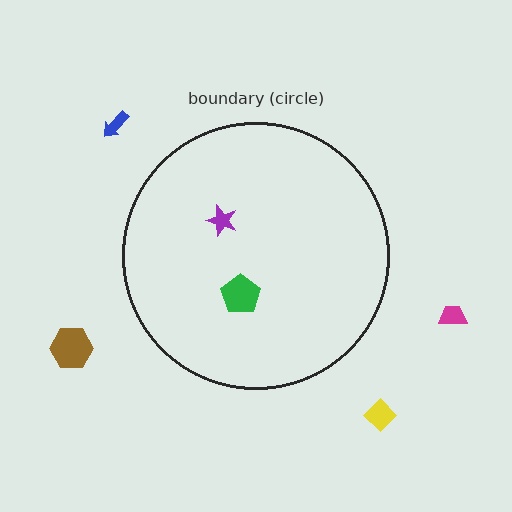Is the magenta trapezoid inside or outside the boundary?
Outside.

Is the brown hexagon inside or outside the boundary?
Outside.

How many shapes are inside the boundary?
2 inside, 4 outside.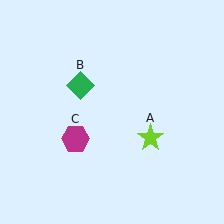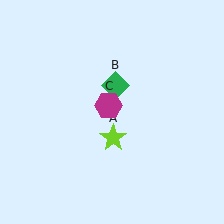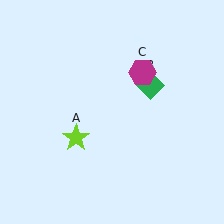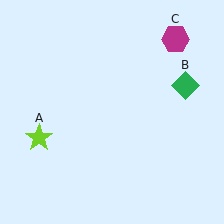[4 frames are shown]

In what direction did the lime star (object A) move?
The lime star (object A) moved left.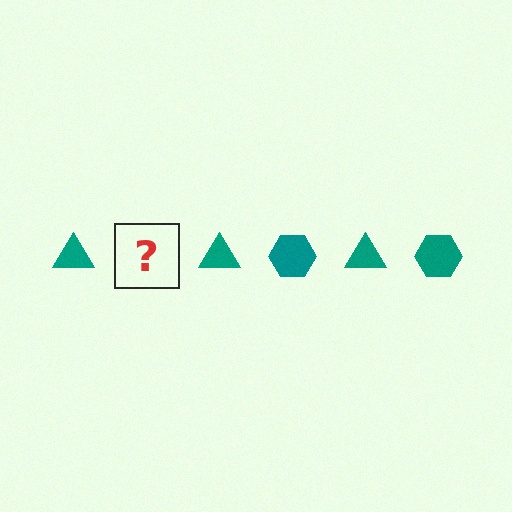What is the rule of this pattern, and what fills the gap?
The rule is that the pattern cycles through triangle, hexagon shapes in teal. The gap should be filled with a teal hexagon.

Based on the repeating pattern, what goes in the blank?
The blank should be a teal hexagon.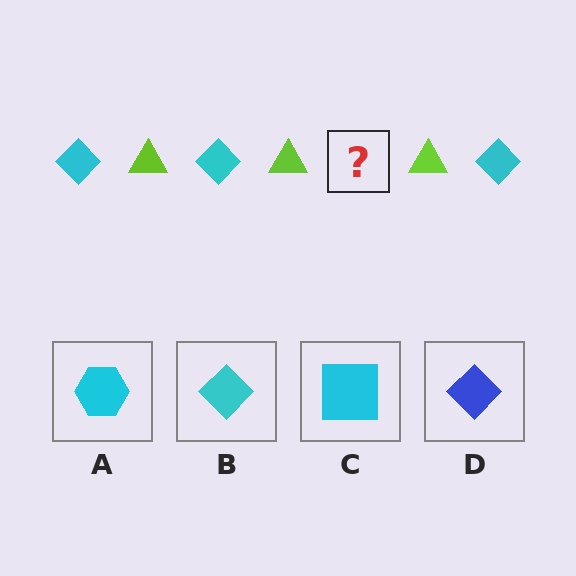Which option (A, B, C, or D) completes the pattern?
B.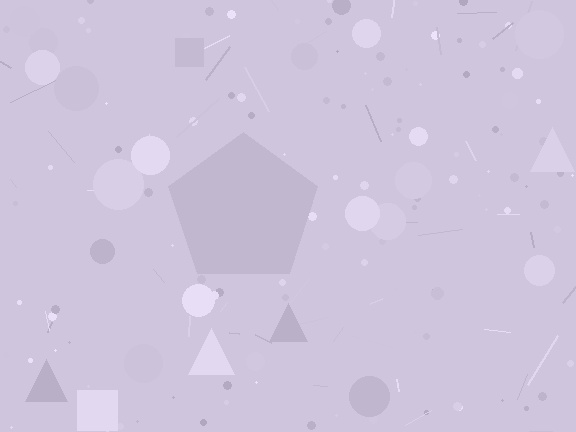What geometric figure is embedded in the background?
A pentagon is embedded in the background.